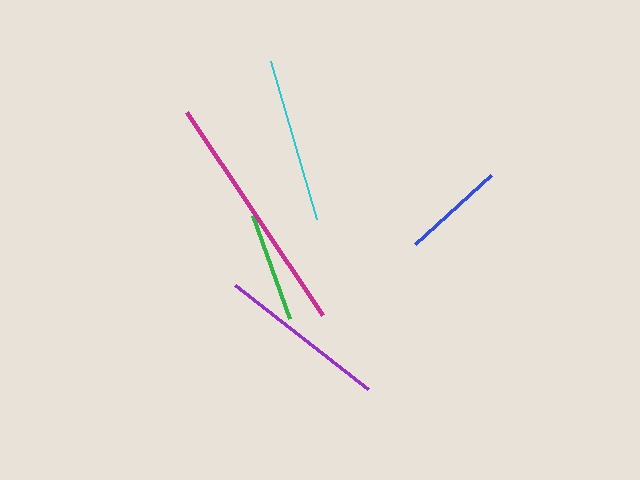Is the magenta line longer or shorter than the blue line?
The magenta line is longer than the blue line.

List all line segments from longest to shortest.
From longest to shortest: magenta, purple, cyan, green, blue.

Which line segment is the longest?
The magenta line is the longest at approximately 244 pixels.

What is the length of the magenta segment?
The magenta segment is approximately 244 pixels long.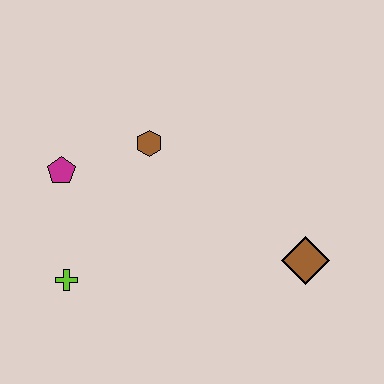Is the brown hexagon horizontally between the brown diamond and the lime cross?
Yes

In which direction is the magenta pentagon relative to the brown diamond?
The magenta pentagon is to the left of the brown diamond.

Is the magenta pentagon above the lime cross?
Yes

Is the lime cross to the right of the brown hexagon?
No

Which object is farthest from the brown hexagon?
The brown diamond is farthest from the brown hexagon.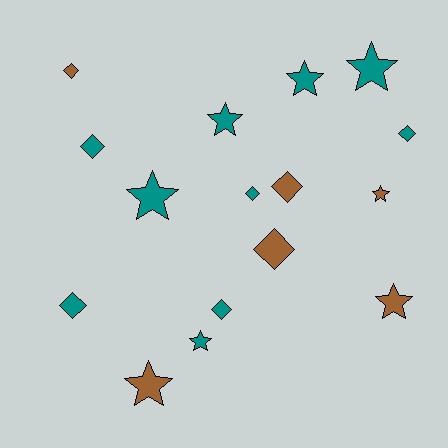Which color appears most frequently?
Teal, with 10 objects.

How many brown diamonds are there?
There are 3 brown diamonds.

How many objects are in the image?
There are 16 objects.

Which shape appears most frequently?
Star, with 8 objects.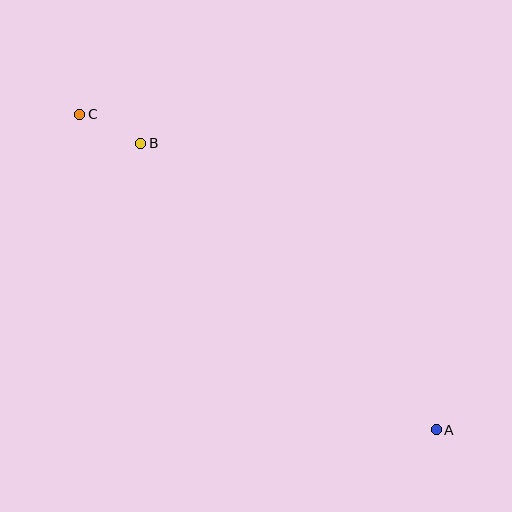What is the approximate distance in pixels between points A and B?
The distance between A and B is approximately 411 pixels.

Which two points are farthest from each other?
Points A and C are farthest from each other.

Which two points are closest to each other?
Points B and C are closest to each other.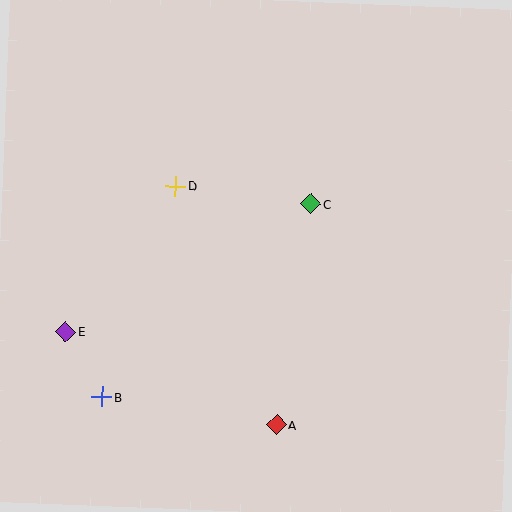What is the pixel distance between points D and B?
The distance between D and B is 223 pixels.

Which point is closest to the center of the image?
Point C at (311, 204) is closest to the center.